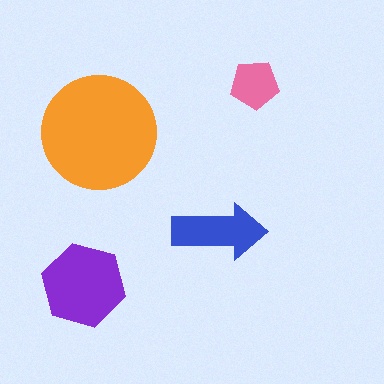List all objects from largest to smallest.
The orange circle, the purple hexagon, the blue arrow, the pink pentagon.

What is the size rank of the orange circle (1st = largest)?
1st.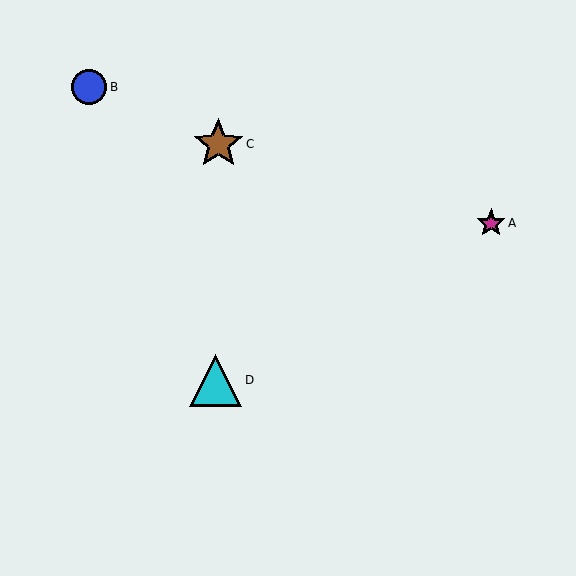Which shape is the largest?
The cyan triangle (labeled D) is the largest.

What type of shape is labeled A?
Shape A is a magenta star.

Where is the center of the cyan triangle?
The center of the cyan triangle is at (216, 380).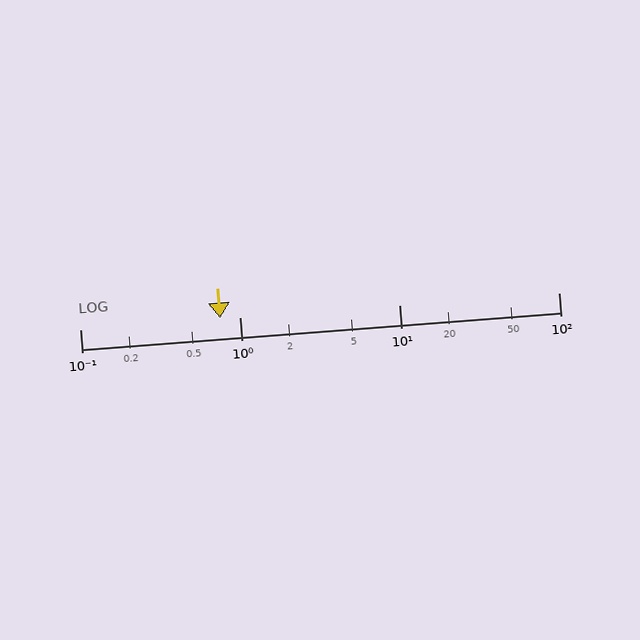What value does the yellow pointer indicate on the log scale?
The pointer indicates approximately 0.75.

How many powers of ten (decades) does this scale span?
The scale spans 3 decades, from 0.1 to 100.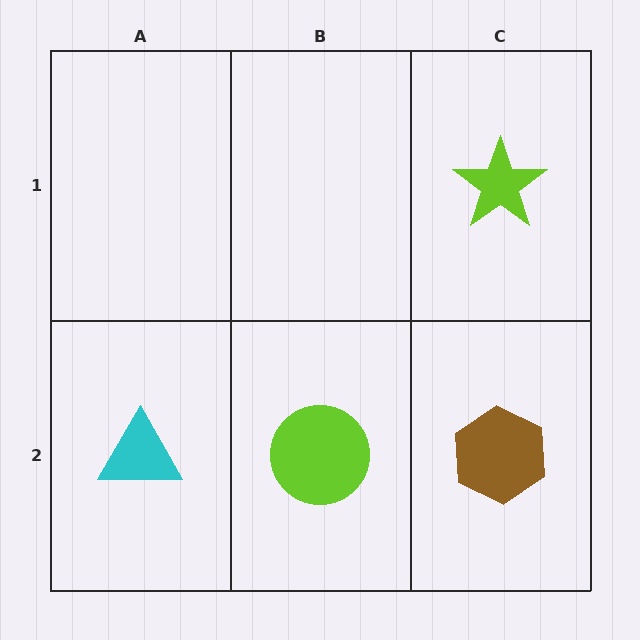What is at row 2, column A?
A cyan triangle.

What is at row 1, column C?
A lime star.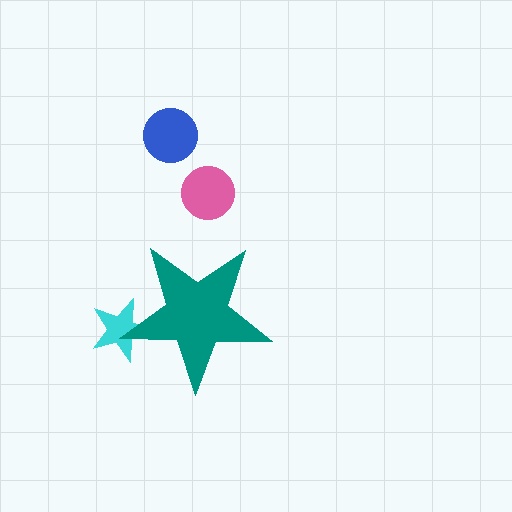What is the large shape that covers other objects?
A teal star.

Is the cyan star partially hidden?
Yes, the cyan star is partially hidden behind the teal star.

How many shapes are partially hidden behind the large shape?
1 shape is partially hidden.